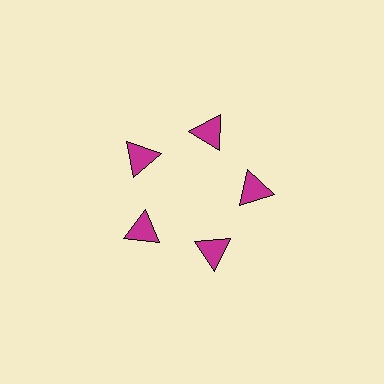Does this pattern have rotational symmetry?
Yes, this pattern has 5-fold rotational symmetry. It looks the same after rotating 72 degrees around the center.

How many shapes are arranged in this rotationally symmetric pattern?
There are 5 shapes, arranged in 5 groups of 1.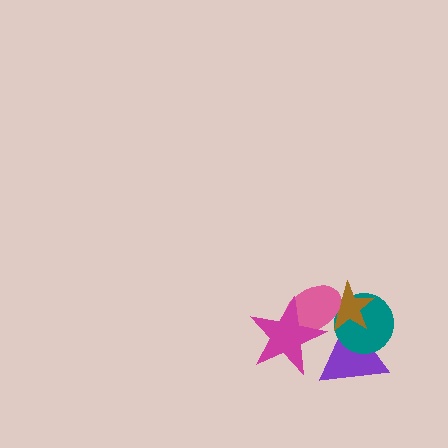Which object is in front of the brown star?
The pink ellipse is in front of the brown star.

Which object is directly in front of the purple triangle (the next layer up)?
The teal circle is directly in front of the purple triangle.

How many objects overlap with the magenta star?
2 objects overlap with the magenta star.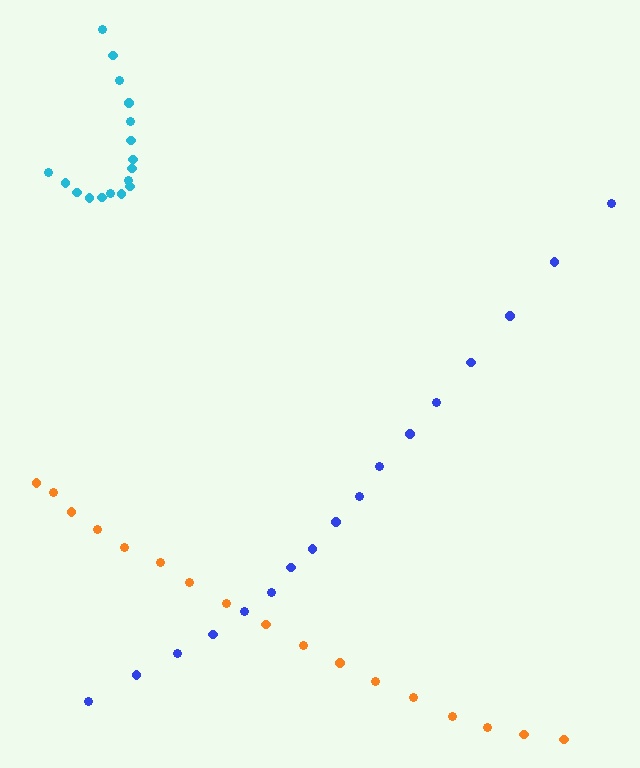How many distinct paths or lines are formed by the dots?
There are 3 distinct paths.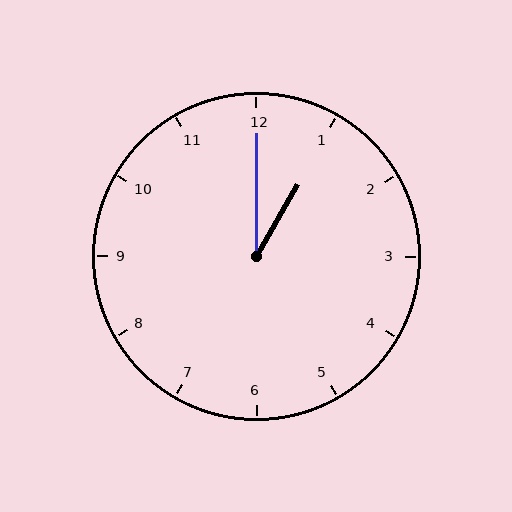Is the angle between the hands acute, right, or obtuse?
It is acute.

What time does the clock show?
1:00.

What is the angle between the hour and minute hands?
Approximately 30 degrees.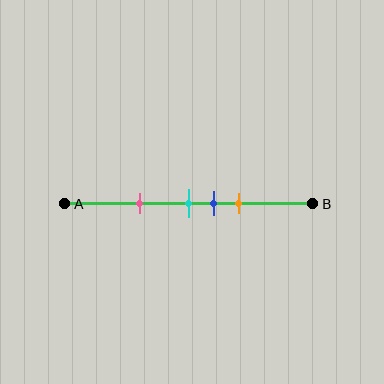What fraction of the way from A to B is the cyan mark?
The cyan mark is approximately 50% (0.5) of the way from A to B.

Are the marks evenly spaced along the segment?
No, the marks are not evenly spaced.